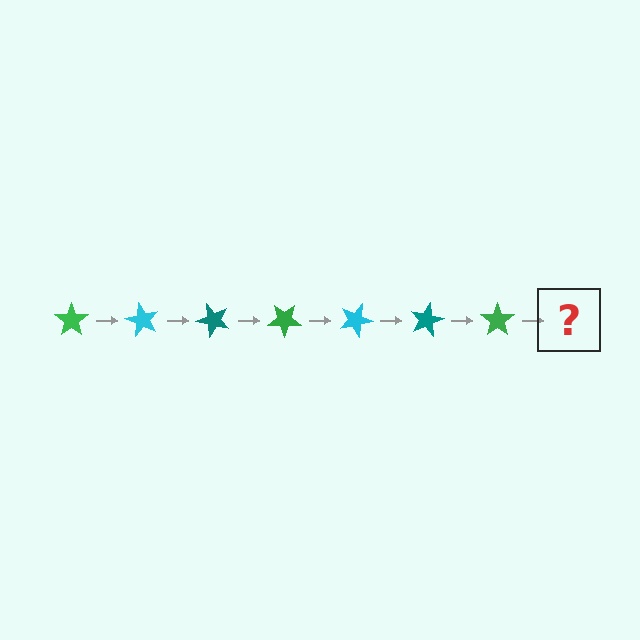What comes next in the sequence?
The next element should be a cyan star, rotated 420 degrees from the start.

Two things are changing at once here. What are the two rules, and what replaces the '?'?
The two rules are that it rotates 60 degrees each step and the color cycles through green, cyan, and teal. The '?' should be a cyan star, rotated 420 degrees from the start.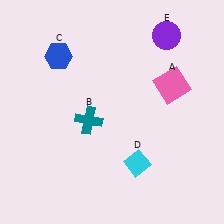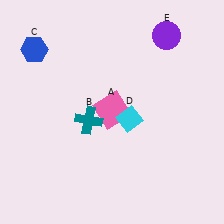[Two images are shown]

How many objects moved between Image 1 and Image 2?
3 objects moved between the two images.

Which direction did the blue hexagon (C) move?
The blue hexagon (C) moved left.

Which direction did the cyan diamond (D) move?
The cyan diamond (D) moved up.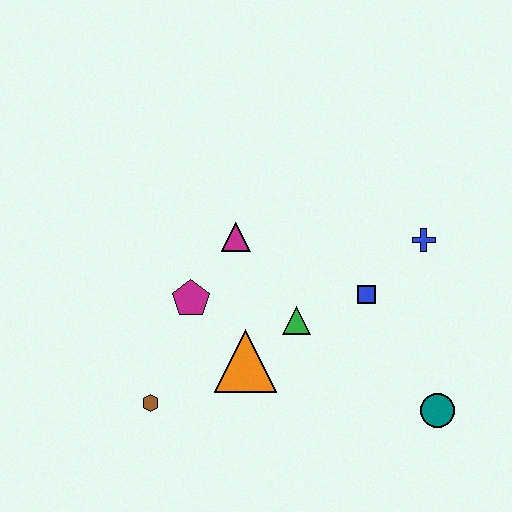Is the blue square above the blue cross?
No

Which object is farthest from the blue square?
The brown hexagon is farthest from the blue square.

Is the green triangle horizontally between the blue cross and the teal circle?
No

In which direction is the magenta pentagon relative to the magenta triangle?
The magenta pentagon is below the magenta triangle.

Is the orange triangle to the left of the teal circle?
Yes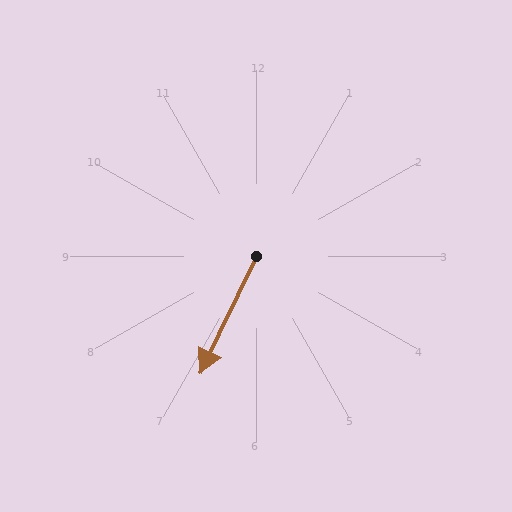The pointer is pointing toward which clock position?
Roughly 7 o'clock.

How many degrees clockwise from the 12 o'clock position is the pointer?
Approximately 206 degrees.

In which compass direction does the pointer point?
Southwest.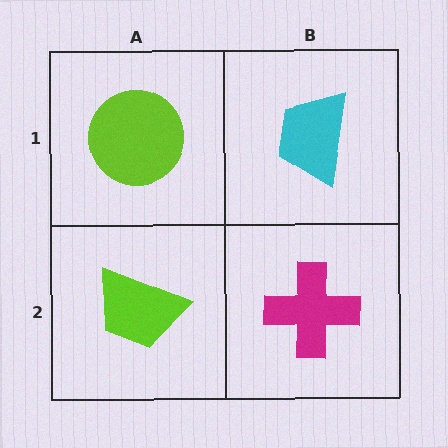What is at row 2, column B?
A magenta cross.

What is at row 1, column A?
A lime circle.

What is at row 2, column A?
A lime trapezoid.